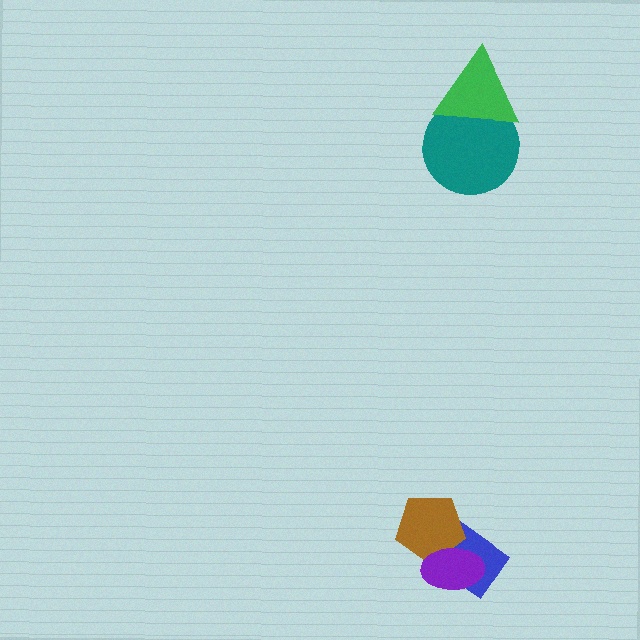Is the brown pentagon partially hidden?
Yes, it is partially covered by another shape.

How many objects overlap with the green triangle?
1 object overlaps with the green triangle.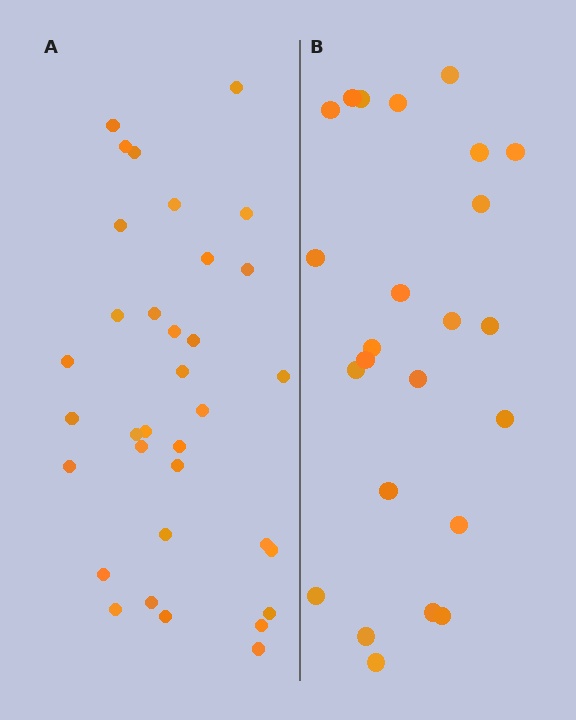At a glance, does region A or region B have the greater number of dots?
Region A (the left region) has more dots.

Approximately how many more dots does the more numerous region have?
Region A has roughly 10 or so more dots than region B.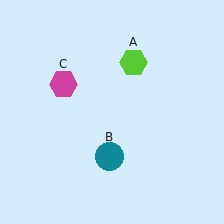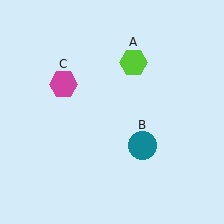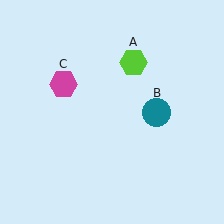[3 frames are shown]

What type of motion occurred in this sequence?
The teal circle (object B) rotated counterclockwise around the center of the scene.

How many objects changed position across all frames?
1 object changed position: teal circle (object B).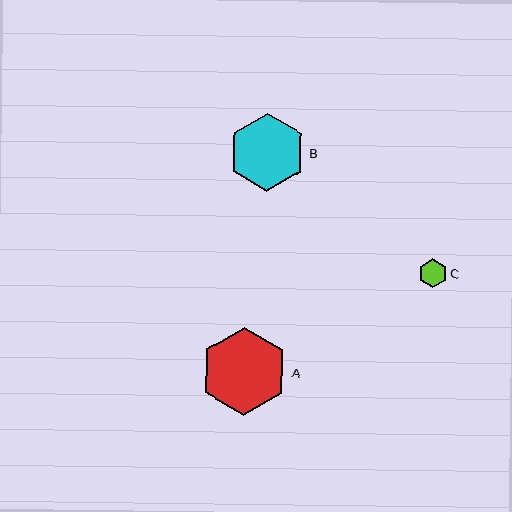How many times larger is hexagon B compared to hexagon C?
Hexagon B is approximately 2.7 times the size of hexagon C.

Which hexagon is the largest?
Hexagon A is the largest with a size of approximately 88 pixels.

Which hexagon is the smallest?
Hexagon C is the smallest with a size of approximately 29 pixels.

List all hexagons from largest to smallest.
From largest to smallest: A, B, C.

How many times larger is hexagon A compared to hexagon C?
Hexagon A is approximately 3.1 times the size of hexagon C.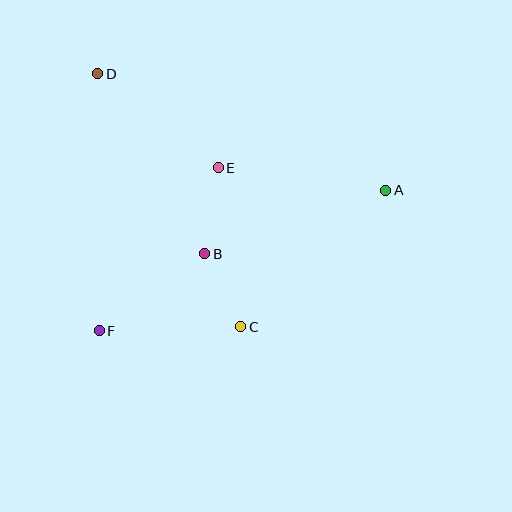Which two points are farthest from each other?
Points A and F are farthest from each other.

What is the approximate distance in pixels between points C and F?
The distance between C and F is approximately 141 pixels.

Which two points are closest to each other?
Points B and C are closest to each other.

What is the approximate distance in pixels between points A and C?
The distance between A and C is approximately 199 pixels.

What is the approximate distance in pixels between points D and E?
The distance between D and E is approximately 153 pixels.